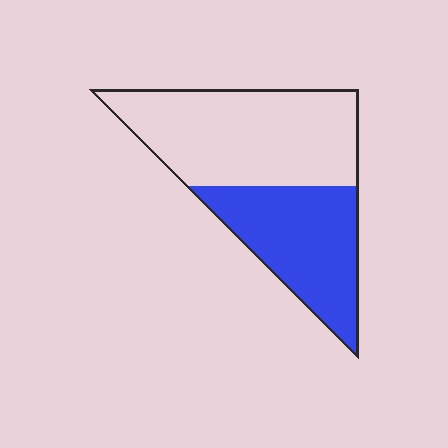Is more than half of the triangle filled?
No.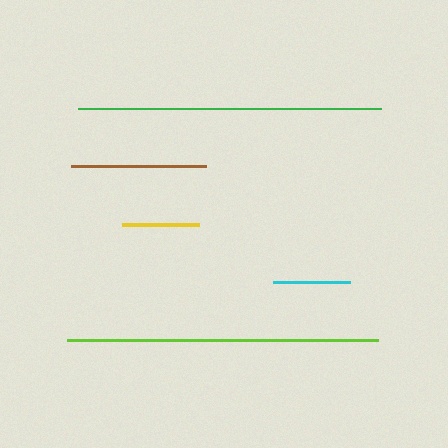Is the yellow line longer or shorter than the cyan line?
The yellow line is longer than the cyan line.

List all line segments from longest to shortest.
From longest to shortest: lime, green, brown, yellow, cyan.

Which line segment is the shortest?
The cyan line is the shortest at approximately 77 pixels.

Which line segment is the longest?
The lime line is the longest at approximately 312 pixels.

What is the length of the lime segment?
The lime segment is approximately 312 pixels long.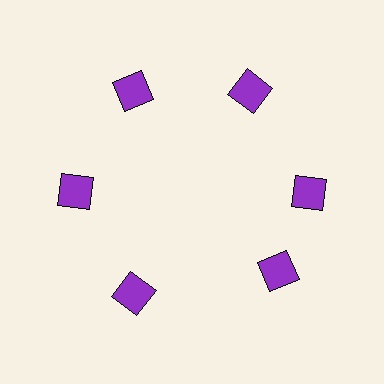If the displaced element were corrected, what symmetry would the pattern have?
It would have 6-fold rotational symmetry — the pattern would map onto itself every 60 degrees.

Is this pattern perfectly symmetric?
No. The 6 purple squares are arranged in a ring, but one element near the 5 o'clock position is rotated out of alignment along the ring, breaking the 6-fold rotational symmetry.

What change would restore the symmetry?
The symmetry would be restored by rotating it back into even spacing with its neighbors so that all 6 squares sit at equal angles and equal distance from the center.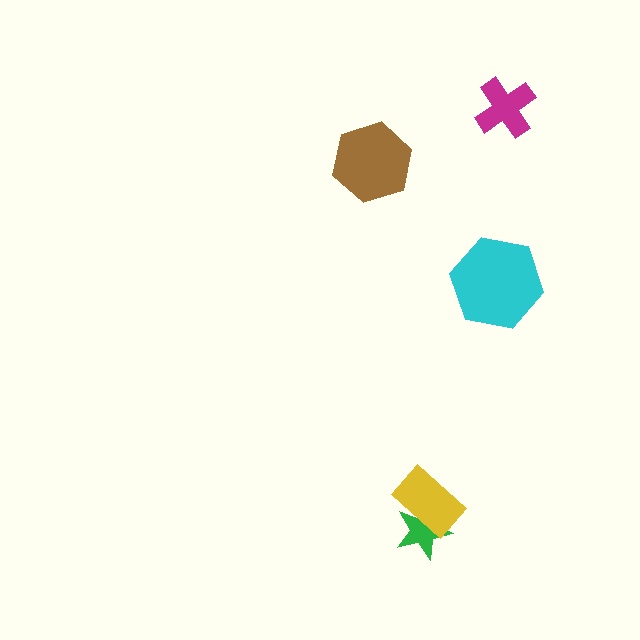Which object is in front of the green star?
The yellow rectangle is in front of the green star.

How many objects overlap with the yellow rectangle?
1 object overlaps with the yellow rectangle.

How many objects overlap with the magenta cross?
0 objects overlap with the magenta cross.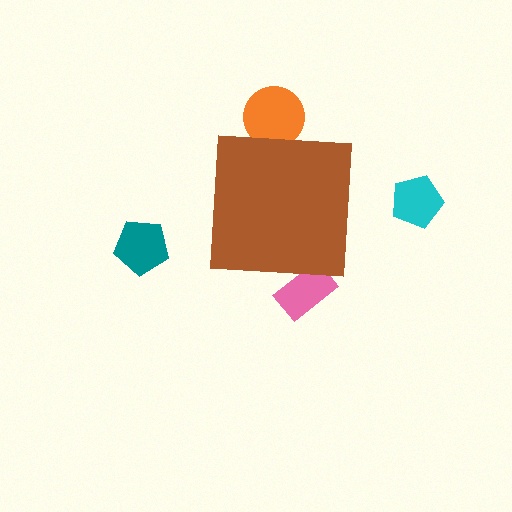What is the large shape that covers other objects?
A brown square.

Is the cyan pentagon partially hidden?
No, the cyan pentagon is fully visible.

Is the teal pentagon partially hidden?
No, the teal pentagon is fully visible.